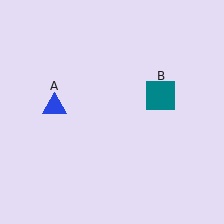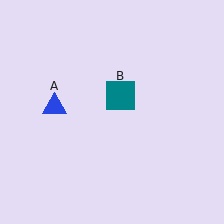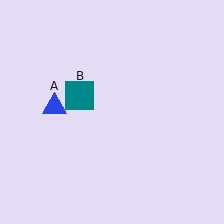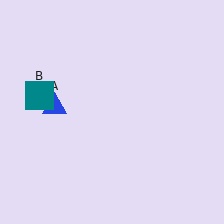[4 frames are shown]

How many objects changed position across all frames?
1 object changed position: teal square (object B).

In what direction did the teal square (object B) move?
The teal square (object B) moved left.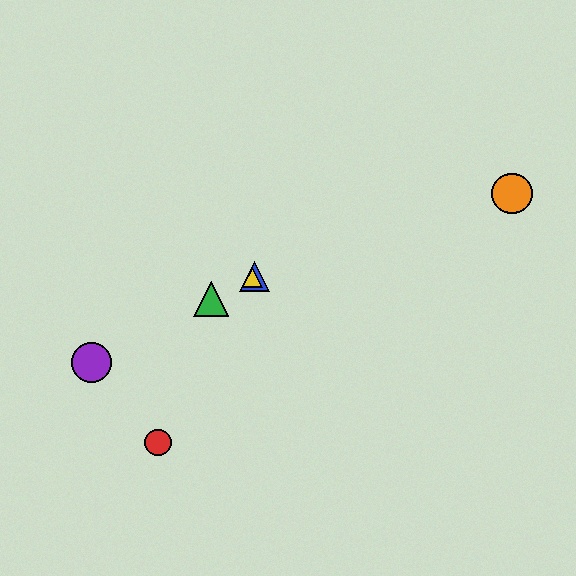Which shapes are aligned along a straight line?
The blue triangle, the green triangle, the yellow triangle, the purple circle are aligned along a straight line.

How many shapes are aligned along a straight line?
4 shapes (the blue triangle, the green triangle, the yellow triangle, the purple circle) are aligned along a straight line.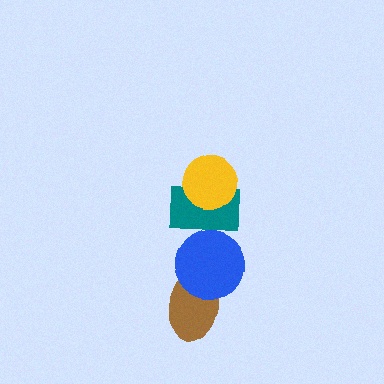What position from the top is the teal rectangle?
The teal rectangle is 2nd from the top.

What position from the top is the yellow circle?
The yellow circle is 1st from the top.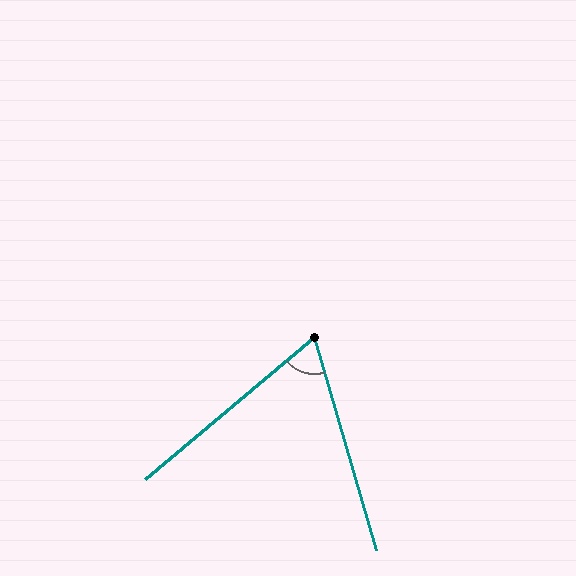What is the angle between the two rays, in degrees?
Approximately 66 degrees.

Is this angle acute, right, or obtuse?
It is acute.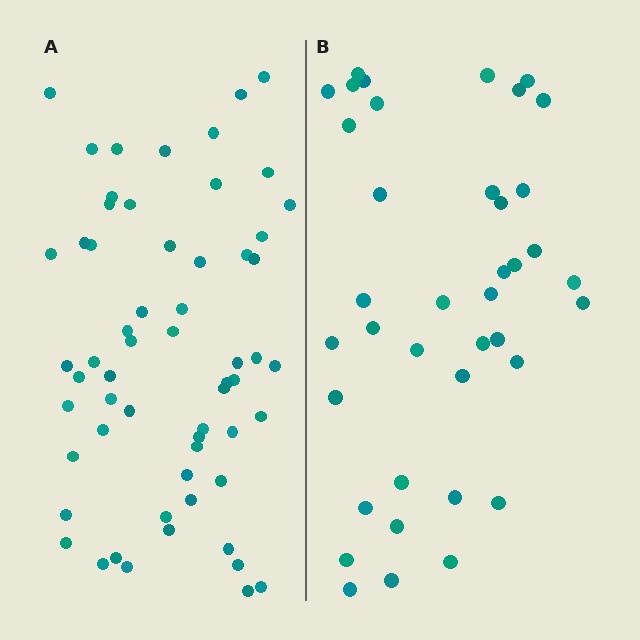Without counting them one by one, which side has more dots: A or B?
Region A (the left region) has more dots.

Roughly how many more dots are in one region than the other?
Region A has approximately 20 more dots than region B.